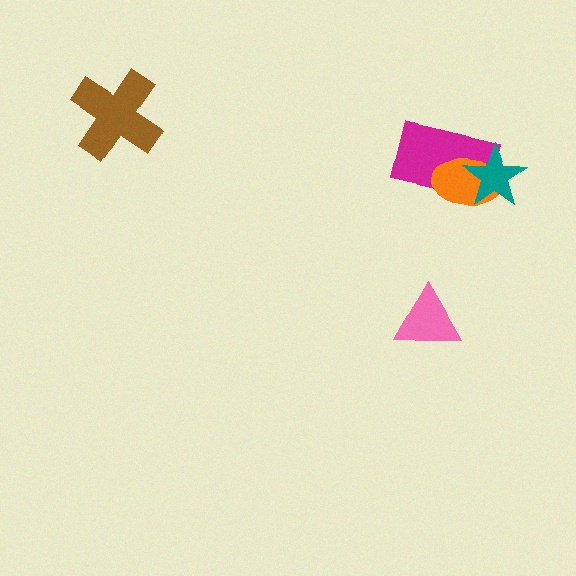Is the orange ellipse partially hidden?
Yes, it is partially covered by another shape.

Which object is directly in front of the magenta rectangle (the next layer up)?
The orange ellipse is directly in front of the magenta rectangle.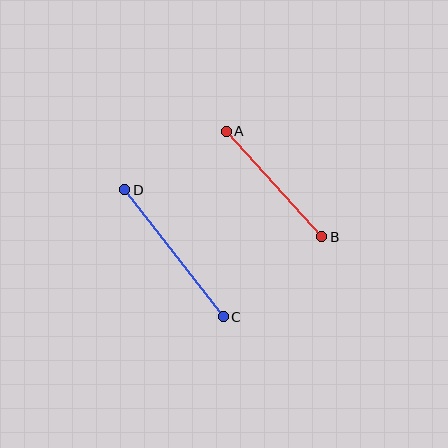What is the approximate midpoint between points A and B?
The midpoint is at approximately (274, 184) pixels.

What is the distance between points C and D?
The distance is approximately 161 pixels.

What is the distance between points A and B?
The distance is approximately 143 pixels.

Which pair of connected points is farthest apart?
Points C and D are farthest apart.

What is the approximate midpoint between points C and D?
The midpoint is at approximately (174, 253) pixels.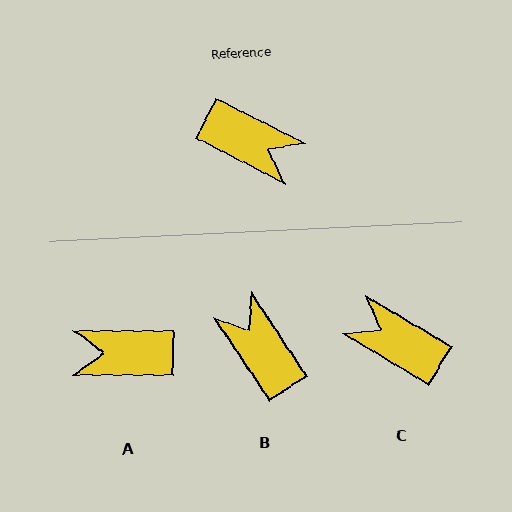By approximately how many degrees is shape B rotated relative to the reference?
Approximately 151 degrees counter-clockwise.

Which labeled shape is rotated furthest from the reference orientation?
C, about 176 degrees away.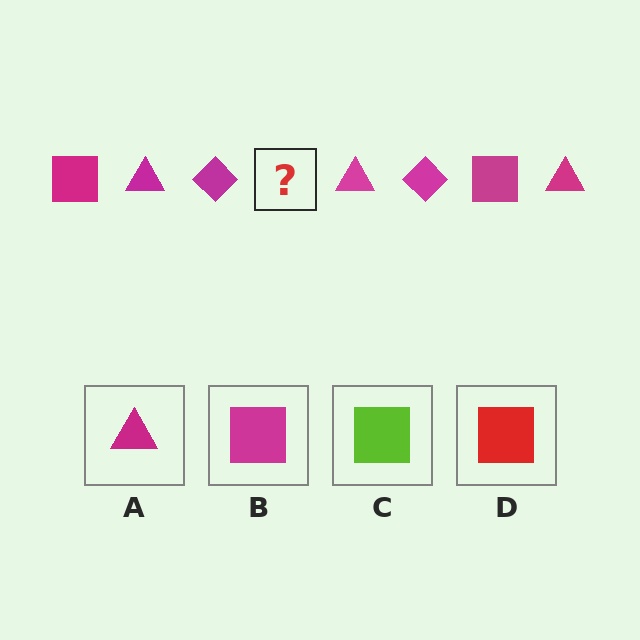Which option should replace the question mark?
Option B.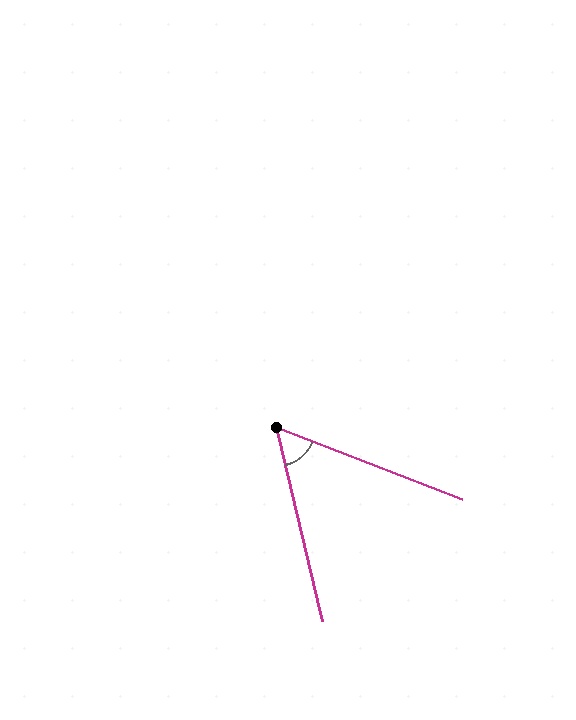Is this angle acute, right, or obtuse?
It is acute.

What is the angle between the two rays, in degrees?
Approximately 55 degrees.